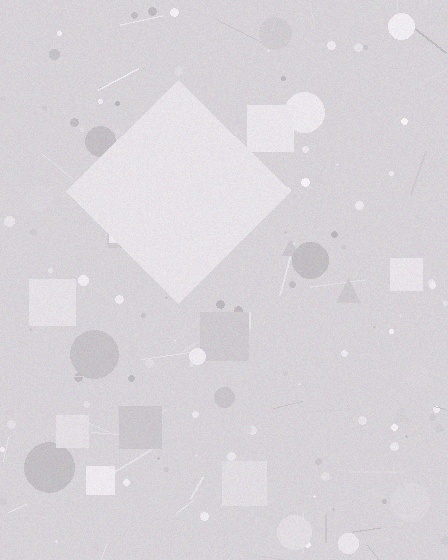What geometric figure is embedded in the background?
A diamond is embedded in the background.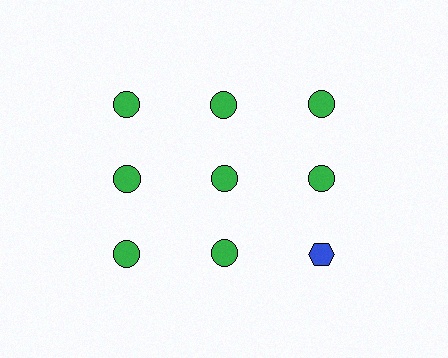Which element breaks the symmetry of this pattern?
The blue hexagon in the third row, center column breaks the symmetry. All other shapes are green circles.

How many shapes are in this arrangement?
There are 9 shapes arranged in a grid pattern.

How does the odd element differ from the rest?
It differs in both color (blue instead of green) and shape (hexagon instead of circle).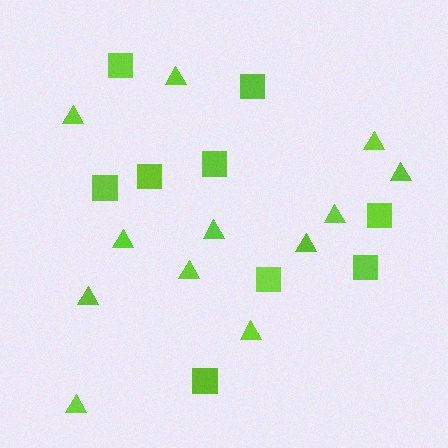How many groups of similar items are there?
There are 2 groups: one group of triangles (12) and one group of squares (9).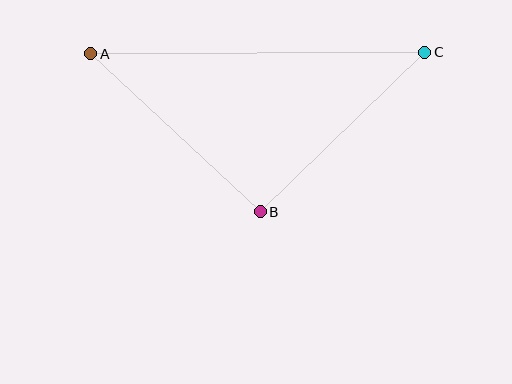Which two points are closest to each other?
Points B and C are closest to each other.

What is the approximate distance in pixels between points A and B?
The distance between A and B is approximately 232 pixels.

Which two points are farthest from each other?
Points A and C are farthest from each other.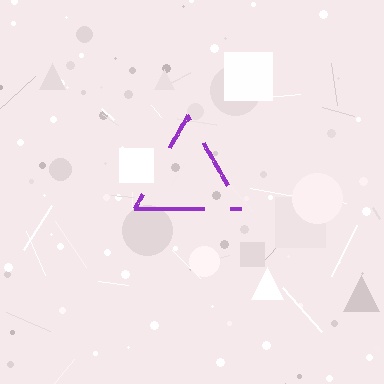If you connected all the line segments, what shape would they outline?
They would outline a triangle.